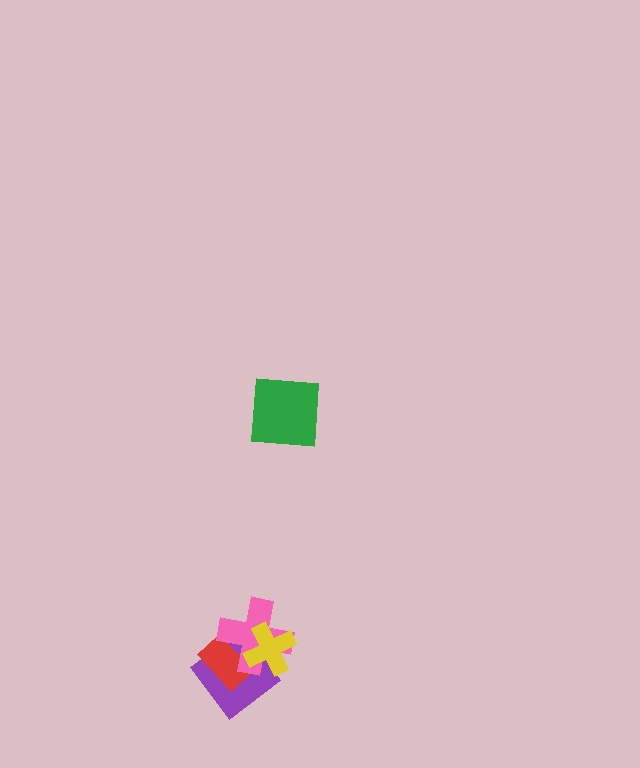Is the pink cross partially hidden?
Yes, it is partially covered by another shape.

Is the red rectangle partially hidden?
Yes, it is partially covered by another shape.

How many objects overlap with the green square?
0 objects overlap with the green square.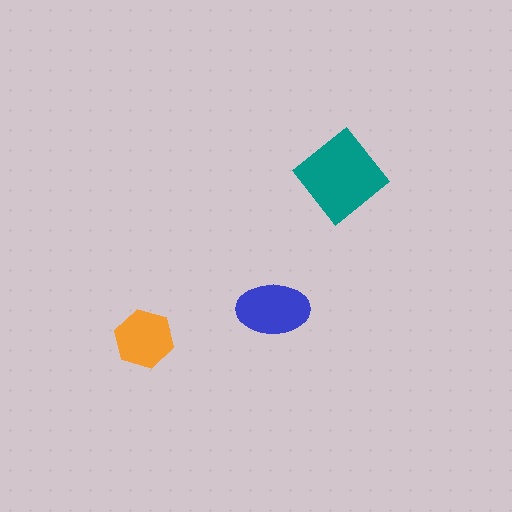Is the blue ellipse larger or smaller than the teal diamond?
Smaller.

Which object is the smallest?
The orange hexagon.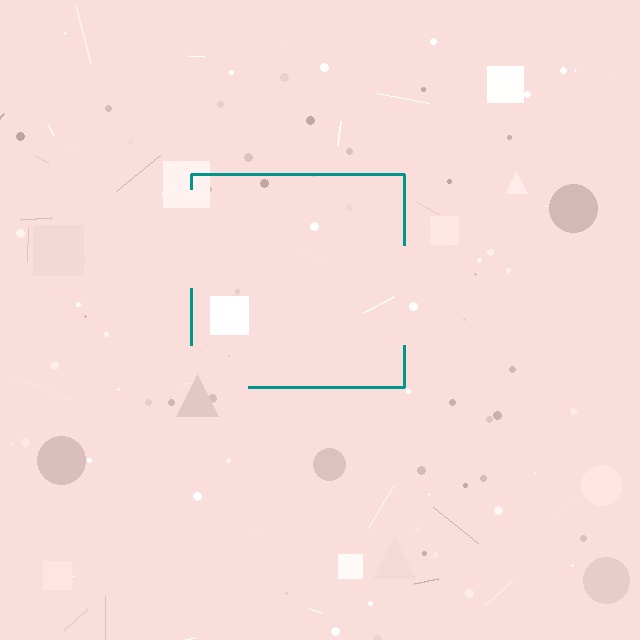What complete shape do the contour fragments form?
The contour fragments form a square.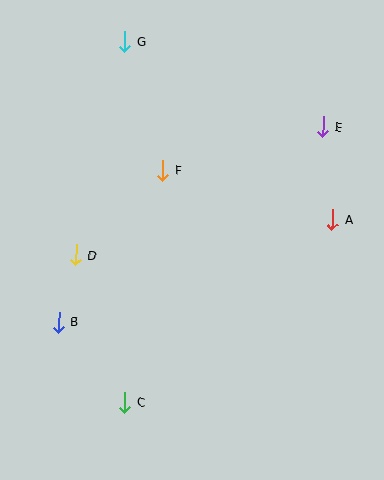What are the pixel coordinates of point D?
Point D is at (76, 255).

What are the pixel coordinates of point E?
Point E is at (323, 127).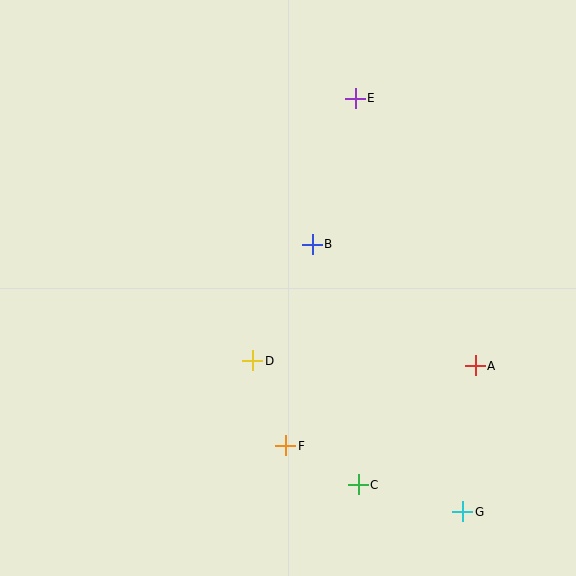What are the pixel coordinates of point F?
Point F is at (286, 446).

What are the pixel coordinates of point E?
Point E is at (355, 98).